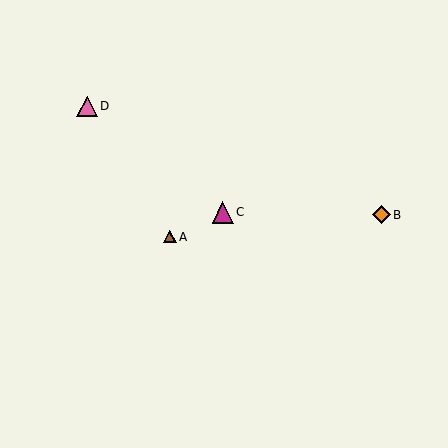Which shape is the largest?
The magenta triangle (labeled C) is the largest.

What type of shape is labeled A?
Shape A is a brown triangle.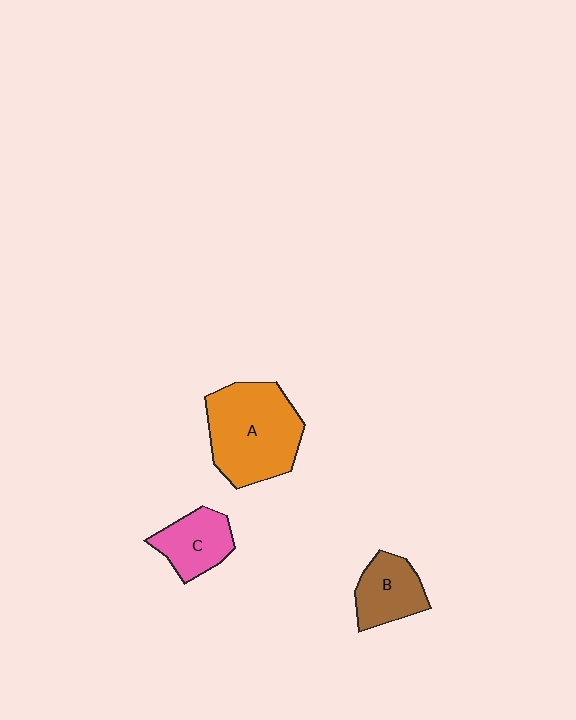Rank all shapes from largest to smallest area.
From largest to smallest: A (orange), B (brown), C (pink).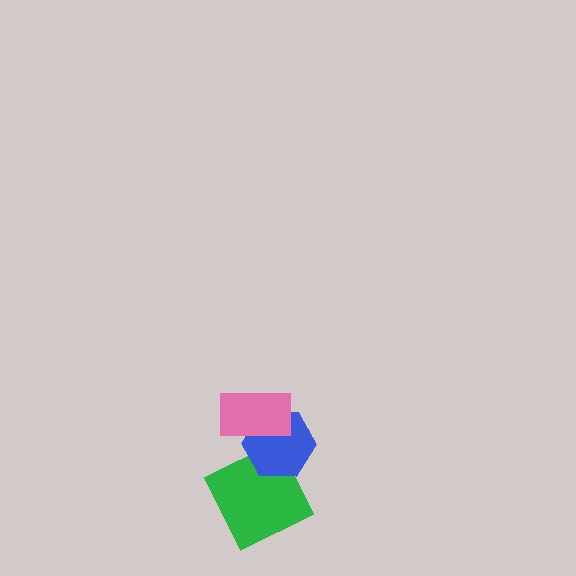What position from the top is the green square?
The green square is 3rd from the top.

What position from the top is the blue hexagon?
The blue hexagon is 2nd from the top.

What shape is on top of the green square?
The blue hexagon is on top of the green square.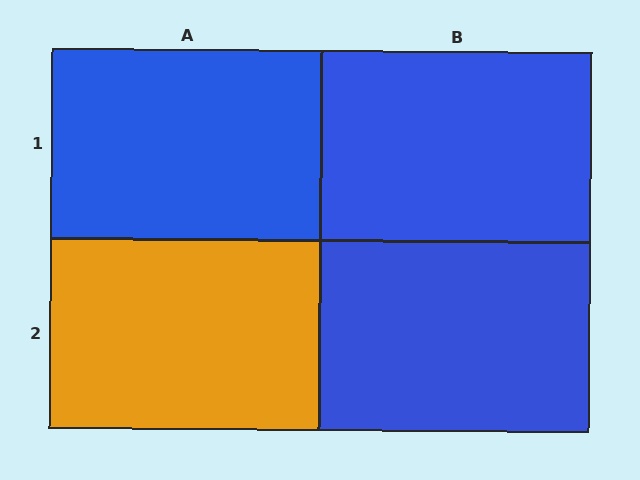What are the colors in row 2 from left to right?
Orange, blue.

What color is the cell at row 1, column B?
Blue.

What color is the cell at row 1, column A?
Blue.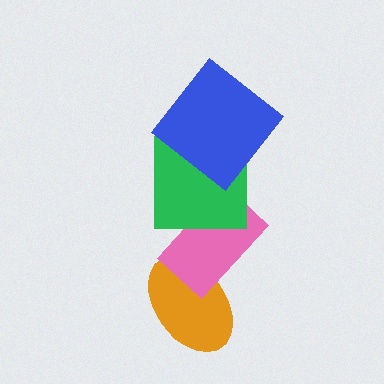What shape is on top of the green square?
The blue diamond is on top of the green square.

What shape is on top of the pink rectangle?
The green square is on top of the pink rectangle.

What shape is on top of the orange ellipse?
The pink rectangle is on top of the orange ellipse.